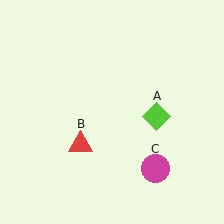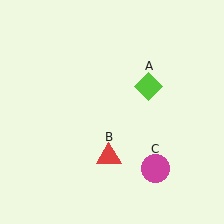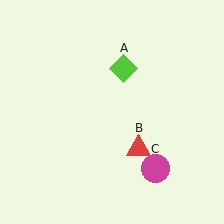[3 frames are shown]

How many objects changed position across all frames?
2 objects changed position: lime diamond (object A), red triangle (object B).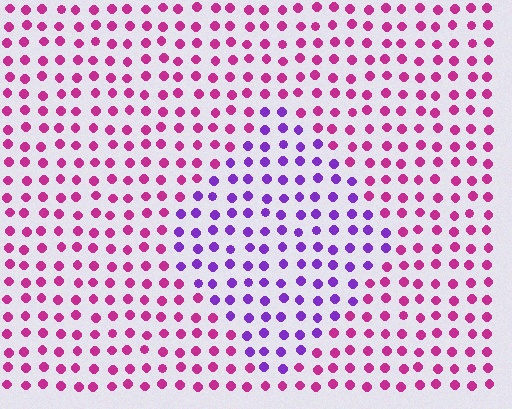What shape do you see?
I see a diamond.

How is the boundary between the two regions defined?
The boundary is defined purely by a slight shift in hue (about 48 degrees). Spacing, size, and orientation are identical on both sides.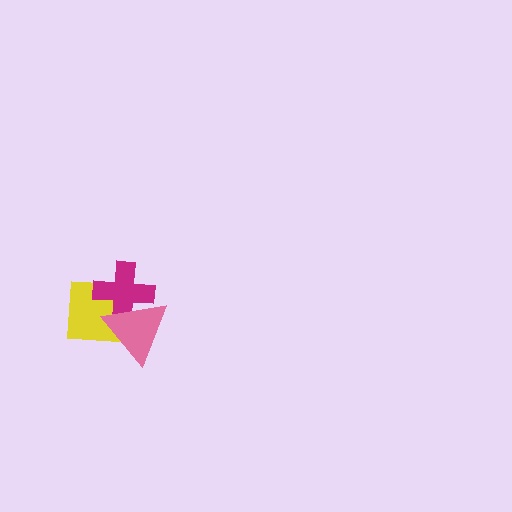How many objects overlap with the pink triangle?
2 objects overlap with the pink triangle.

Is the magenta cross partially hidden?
Yes, it is partially covered by another shape.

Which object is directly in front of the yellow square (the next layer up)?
The magenta cross is directly in front of the yellow square.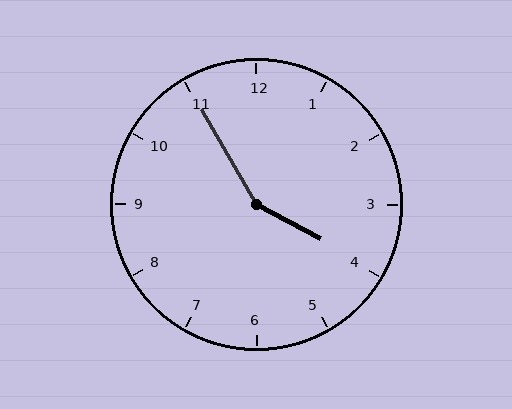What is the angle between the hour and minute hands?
Approximately 148 degrees.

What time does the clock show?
3:55.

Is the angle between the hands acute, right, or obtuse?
It is obtuse.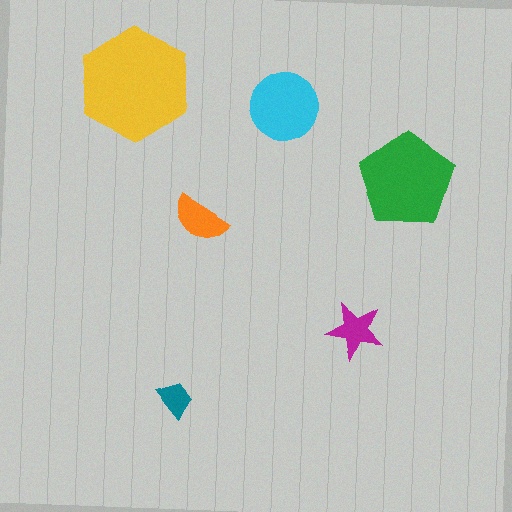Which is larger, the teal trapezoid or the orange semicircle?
The orange semicircle.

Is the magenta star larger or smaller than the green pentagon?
Smaller.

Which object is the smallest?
The teal trapezoid.